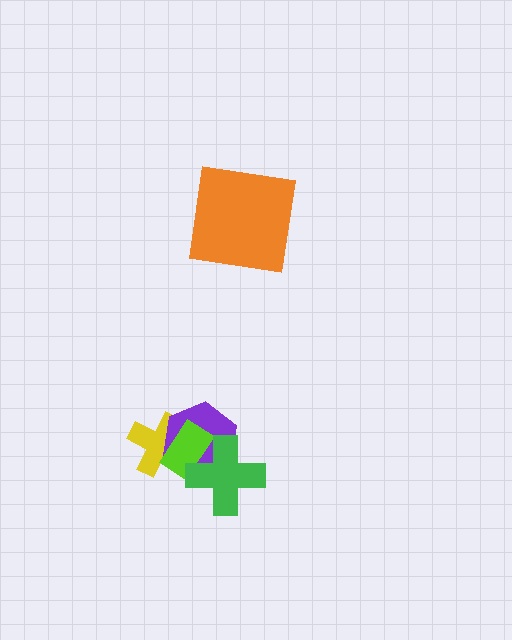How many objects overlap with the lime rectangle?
3 objects overlap with the lime rectangle.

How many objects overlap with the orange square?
0 objects overlap with the orange square.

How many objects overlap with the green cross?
2 objects overlap with the green cross.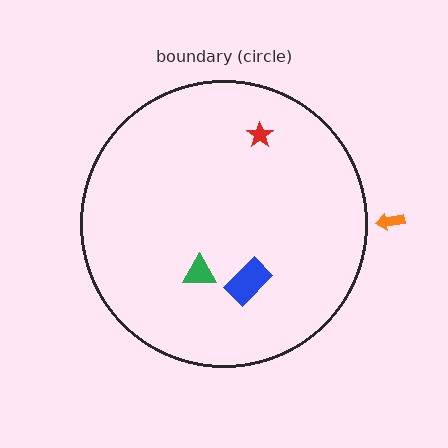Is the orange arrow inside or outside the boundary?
Outside.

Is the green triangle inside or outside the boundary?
Inside.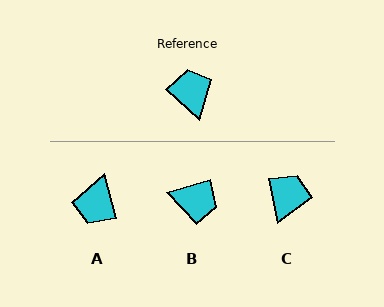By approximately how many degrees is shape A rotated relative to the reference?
Approximately 149 degrees counter-clockwise.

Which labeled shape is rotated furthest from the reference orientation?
A, about 149 degrees away.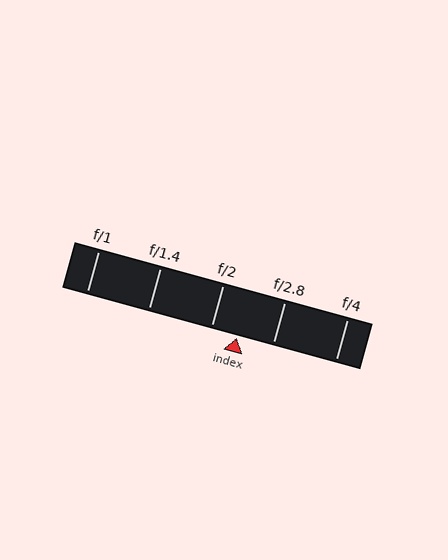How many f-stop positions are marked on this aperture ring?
There are 5 f-stop positions marked.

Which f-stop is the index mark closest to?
The index mark is closest to f/2.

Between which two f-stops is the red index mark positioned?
The index mark is between f/2 and f/2.8.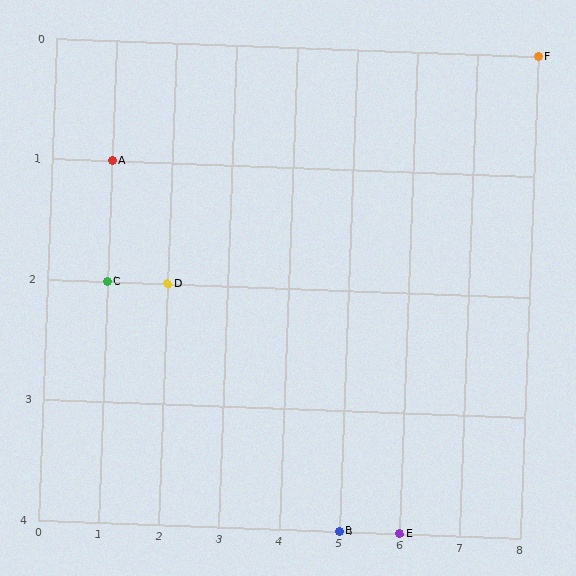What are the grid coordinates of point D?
Point D is at grid coordinates (2, 2).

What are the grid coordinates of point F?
Point F is at grid coordinates (8, 0).